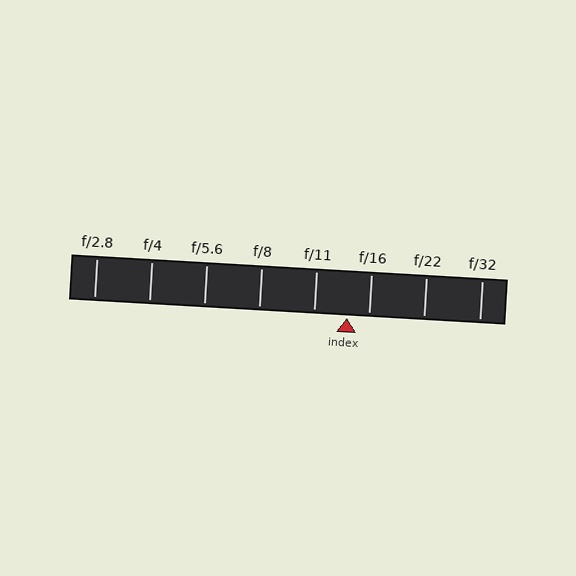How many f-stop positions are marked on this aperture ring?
There are 8 f-stop positions marked.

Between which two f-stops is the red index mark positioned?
The index mark is between f/11 and f/16.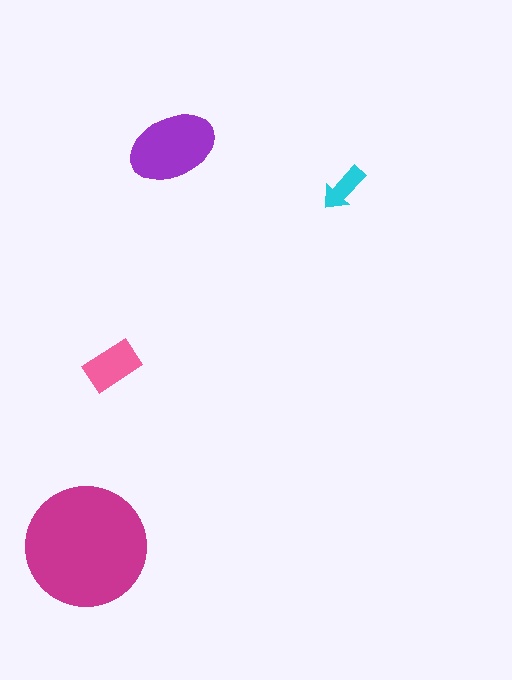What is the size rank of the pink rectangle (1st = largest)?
3rd.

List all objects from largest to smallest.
The magenta circle, the purple ellipse, the pink rectangle, the cyan arrow.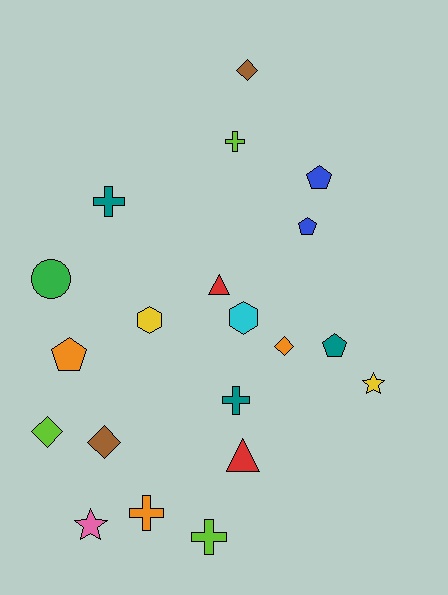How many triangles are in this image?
There are 2 triangles.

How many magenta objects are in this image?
There are no magenta objects.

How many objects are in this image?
There are 20 objects.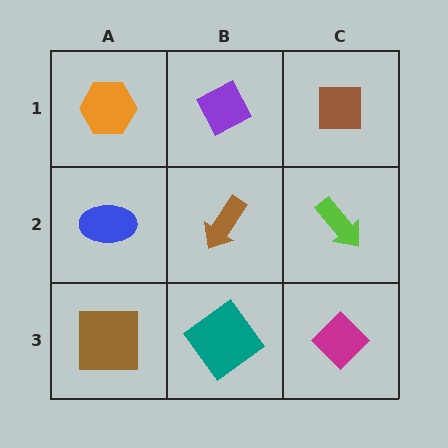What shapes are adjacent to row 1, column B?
A brown arrow (row 2, column B), an orange hexagon (row 1, column A), a brown square (row 1, column C).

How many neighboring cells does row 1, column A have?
2.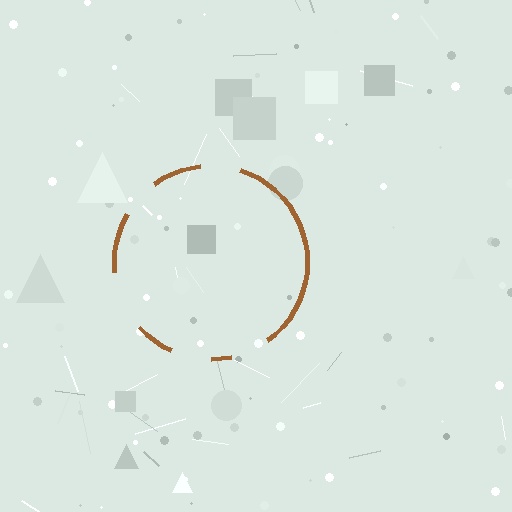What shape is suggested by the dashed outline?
The dashed outline suggests a circle.